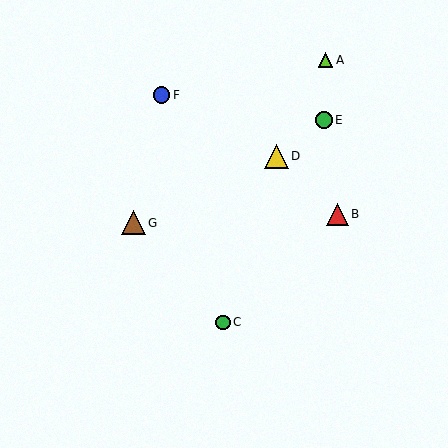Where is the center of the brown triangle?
The center of the brown triangle is at (133, 223).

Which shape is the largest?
The yellow triangle (labeled D) is the largest.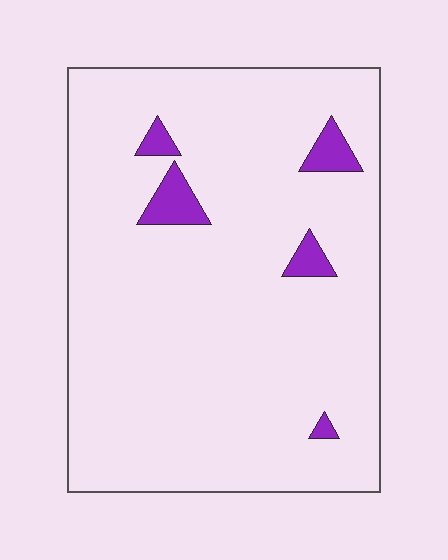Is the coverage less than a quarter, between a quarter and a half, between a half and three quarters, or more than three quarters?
Less than a quarter.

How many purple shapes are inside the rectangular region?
5.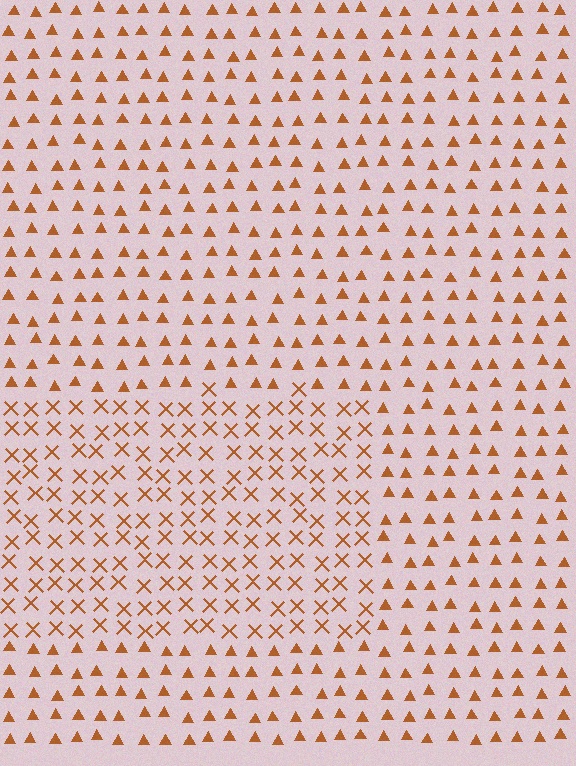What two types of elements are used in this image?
The image uses X marks inside the rectangle region and triangles outside it.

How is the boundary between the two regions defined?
The boundary is defined by a change in element shape: X marks inside vs. triangles outside. All elements share the same color and spacing.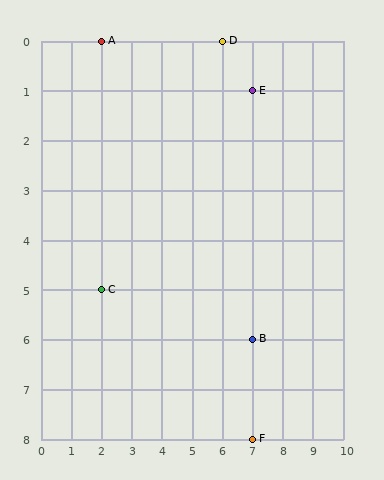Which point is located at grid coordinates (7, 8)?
Point F is at (7, 8).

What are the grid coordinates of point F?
Point F is at grid coordinates (7, 8).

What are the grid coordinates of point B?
Point B is at grid coordinates (7, 6).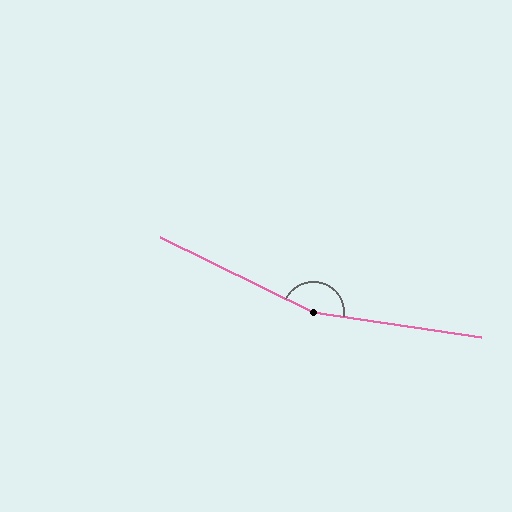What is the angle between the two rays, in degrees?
Approximately 163 degrees.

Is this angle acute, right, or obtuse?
It is obtuse.